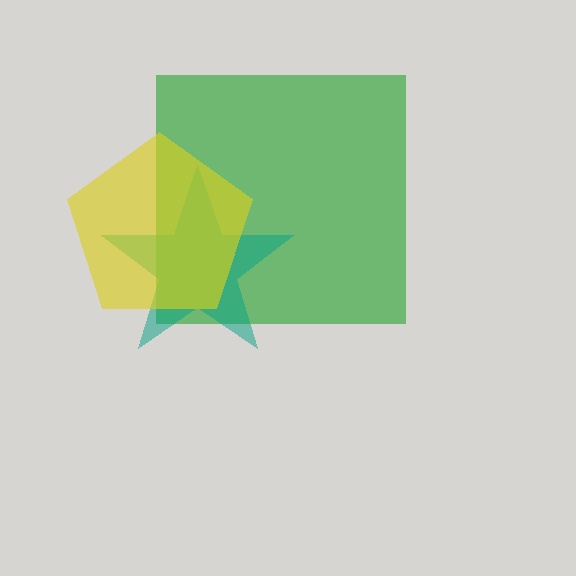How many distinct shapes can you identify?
There are 3 distinct shapes: a green square, a teal star, a yellow pentagon.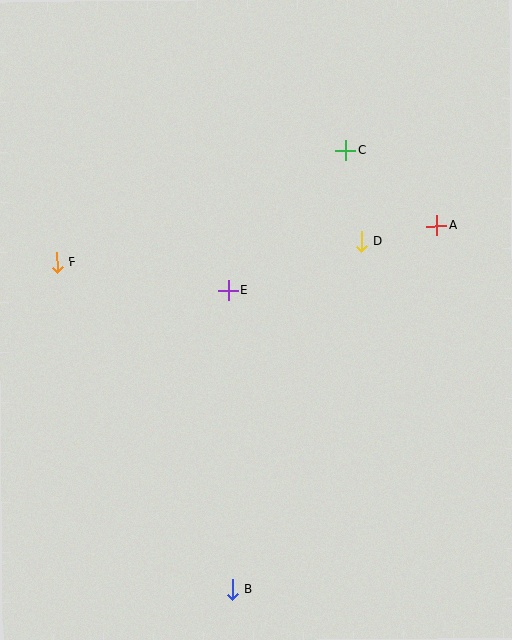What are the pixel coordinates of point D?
Point D is at (362, 241).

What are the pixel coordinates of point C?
Point C is at (345, 151).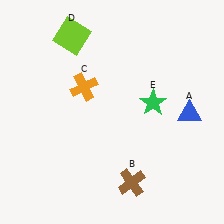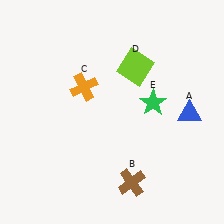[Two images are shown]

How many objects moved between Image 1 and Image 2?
1 object moved between the two images.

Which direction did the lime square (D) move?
The lime square (D) moved right.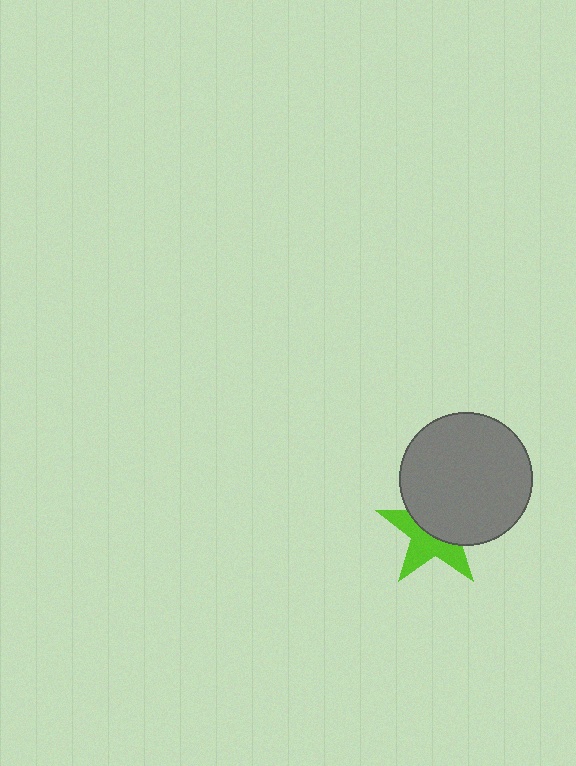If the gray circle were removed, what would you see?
You would see the complete lime star.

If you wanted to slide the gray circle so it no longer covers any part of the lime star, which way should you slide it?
Slide it up — that is the most direct way to separate the two shapes.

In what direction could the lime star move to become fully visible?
The lime star could move down. That would shift it out from behind the gray circle entirely.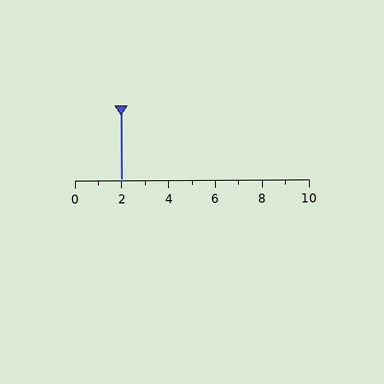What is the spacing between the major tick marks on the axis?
The major ticks are spaced 2 apart.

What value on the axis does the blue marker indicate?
The marker indicates approximately 2.